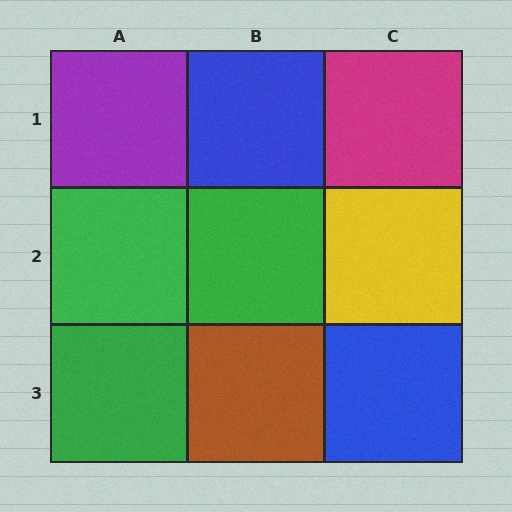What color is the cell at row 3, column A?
Green.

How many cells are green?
3 cells are green.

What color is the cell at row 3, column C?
Blue.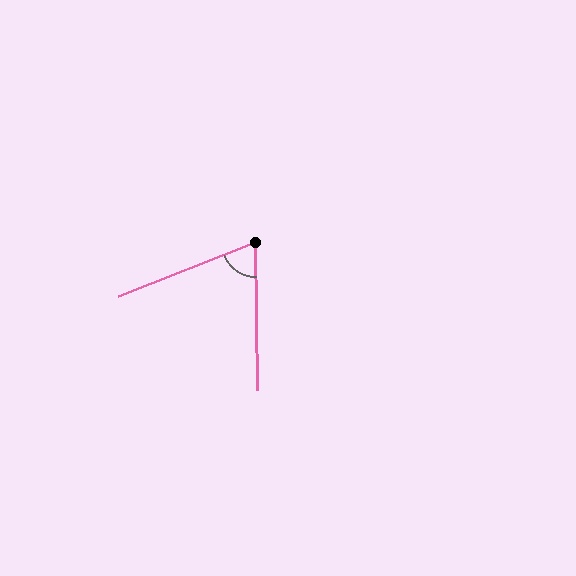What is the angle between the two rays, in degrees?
Approximately 69 degrees.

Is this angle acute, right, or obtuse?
It is acute.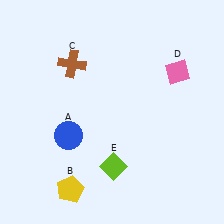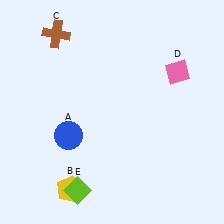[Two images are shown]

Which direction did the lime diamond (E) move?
The lime diamond (E) moved left.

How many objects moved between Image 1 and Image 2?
2 objects moved between the two images.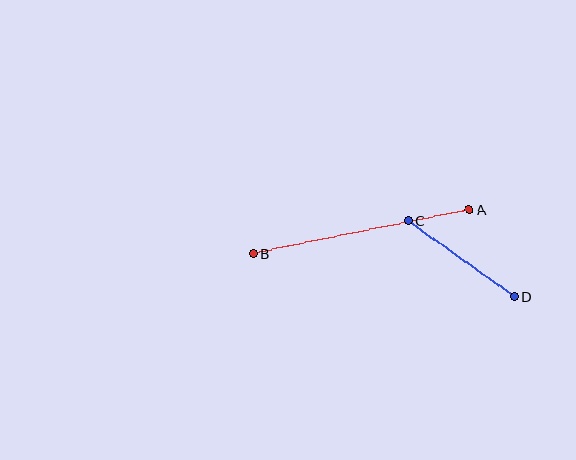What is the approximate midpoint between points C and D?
The midpoint is at approximately (461, 259) pixels.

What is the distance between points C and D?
The distance is approximately 131 pixels.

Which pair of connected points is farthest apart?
Points A and B are farthest apart.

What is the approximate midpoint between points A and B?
The midpoint is at approximately (361, 232) pixels.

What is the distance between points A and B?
The distance is approximately 221 pixels.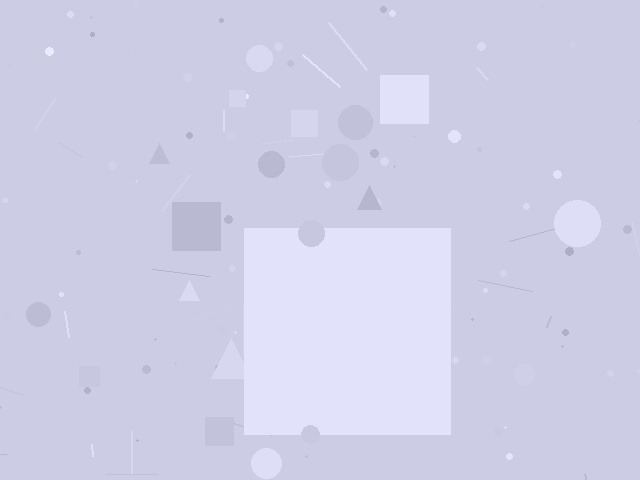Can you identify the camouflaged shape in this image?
The camouflaged shape is a square.